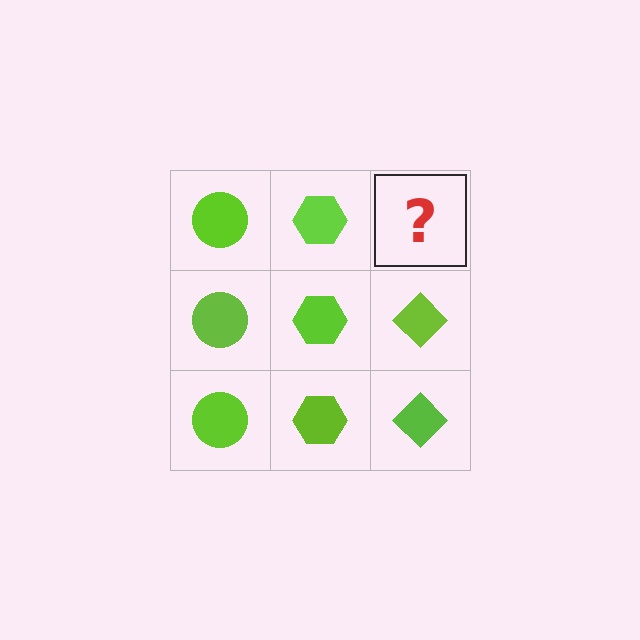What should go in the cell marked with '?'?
The missing cell should contain a lime diamond.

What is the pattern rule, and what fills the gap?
The rule is that each column has a consistent shape. The gap should be filled with a lime diamond.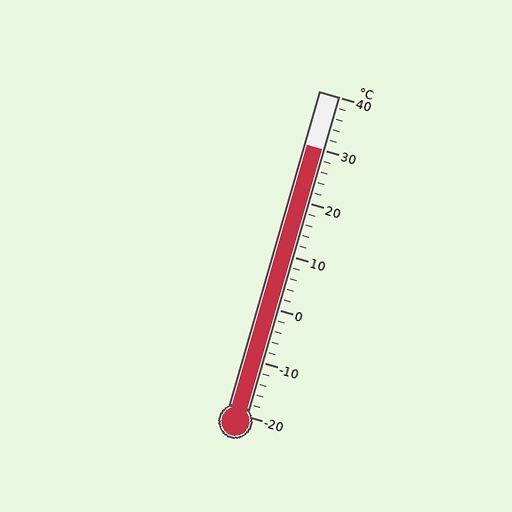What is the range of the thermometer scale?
The thermometer scale ranges from -20°C to 40°C.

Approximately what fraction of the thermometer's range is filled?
The thermometer is filled to approximately 85% of its range.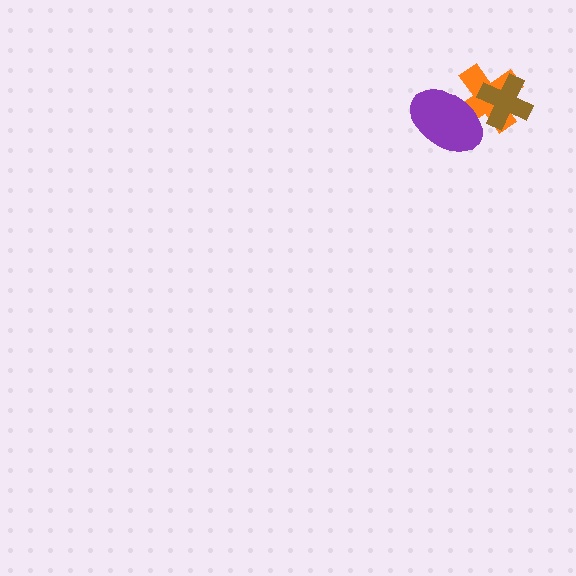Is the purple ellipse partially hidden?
No, no other shape covers it.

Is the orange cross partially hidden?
Yes, it is partially covered by another shape.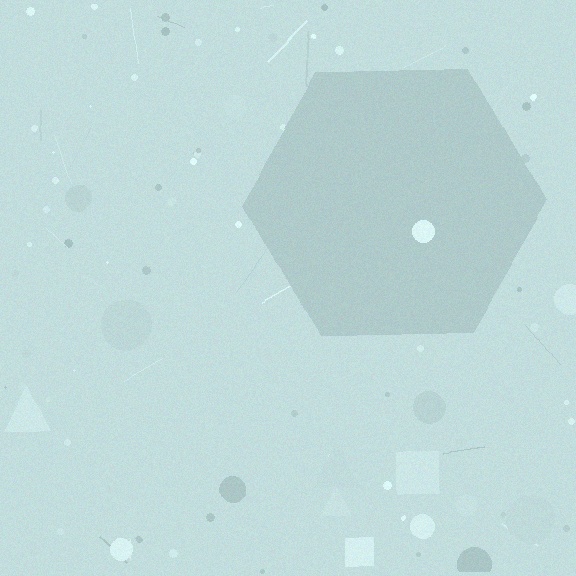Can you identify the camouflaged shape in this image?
The camouflaged shape is a hexagon.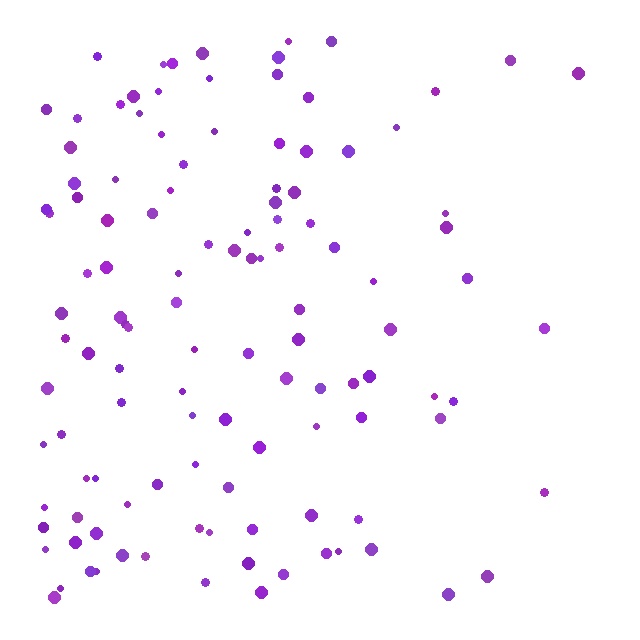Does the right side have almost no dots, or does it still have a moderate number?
Still a moderate number, just noticeably fewer than the left.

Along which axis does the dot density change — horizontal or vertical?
Horizontal.